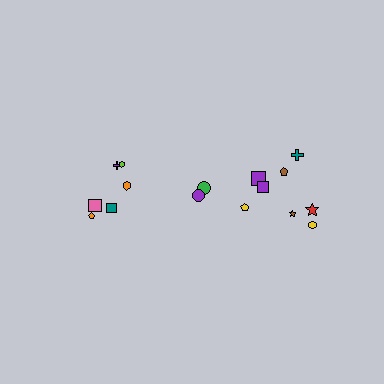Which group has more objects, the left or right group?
The right group.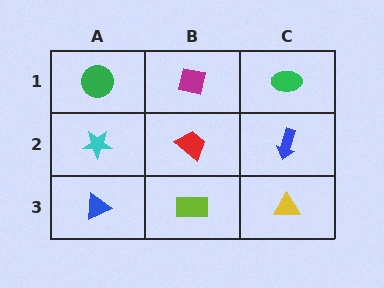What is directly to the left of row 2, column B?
A cyan star.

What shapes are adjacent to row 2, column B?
A magenta square (row 1, column B), a lime rectangle (row 3, column B), a cyan star (row 2, column A), a blue arrow (row 2, column C).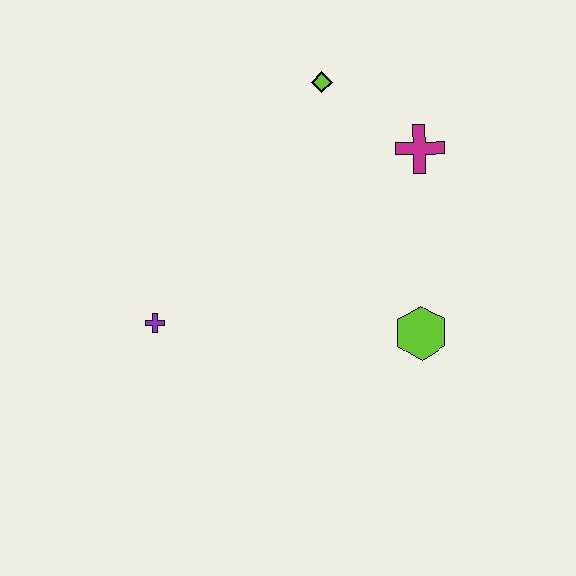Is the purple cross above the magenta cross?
No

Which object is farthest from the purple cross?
The magenta cross is farthest from the purple cross.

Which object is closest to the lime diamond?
The magenta cross is closest to the lime diamond.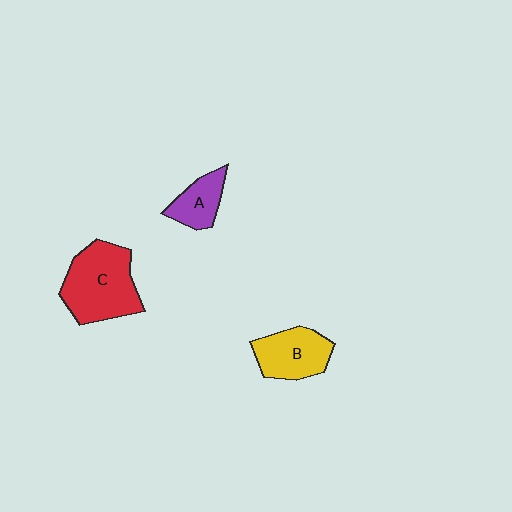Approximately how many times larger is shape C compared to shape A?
Approximately 2.2 times.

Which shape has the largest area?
Shape C (red).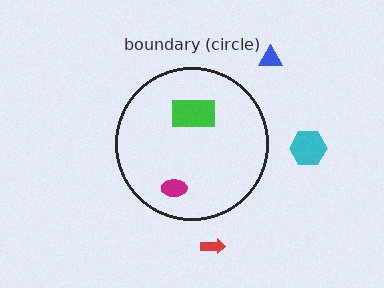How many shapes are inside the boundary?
2 inside, 3 outside.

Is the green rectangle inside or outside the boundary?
Inside.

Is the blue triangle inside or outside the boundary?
Outside.